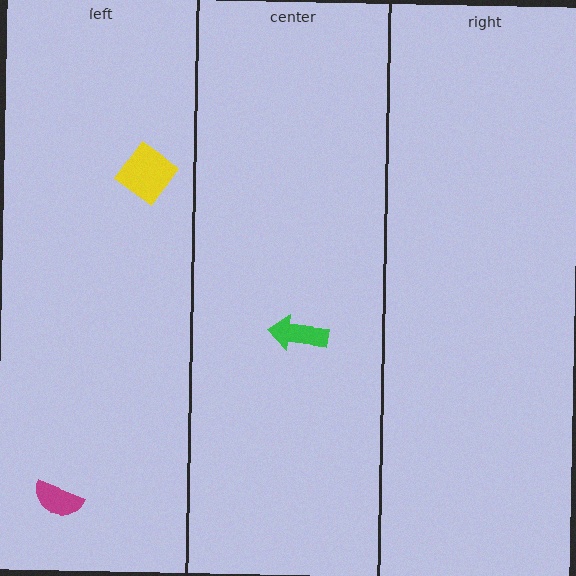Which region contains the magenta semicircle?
The left region.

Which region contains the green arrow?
The center region.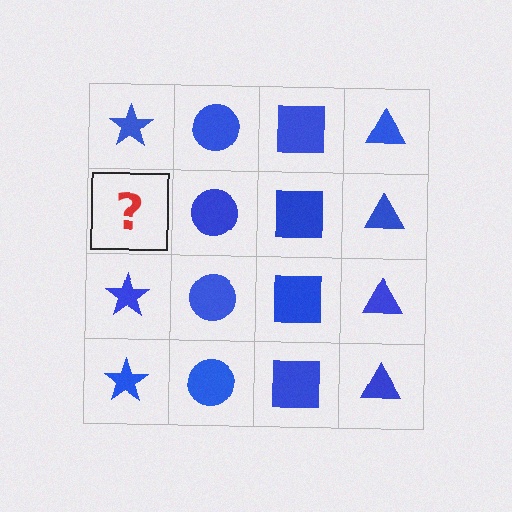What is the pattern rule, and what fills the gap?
The rule is that each column has a consistent shape. The gap should be filled with a blue star.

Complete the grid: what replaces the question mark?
The question mark should be replaced with a blue star.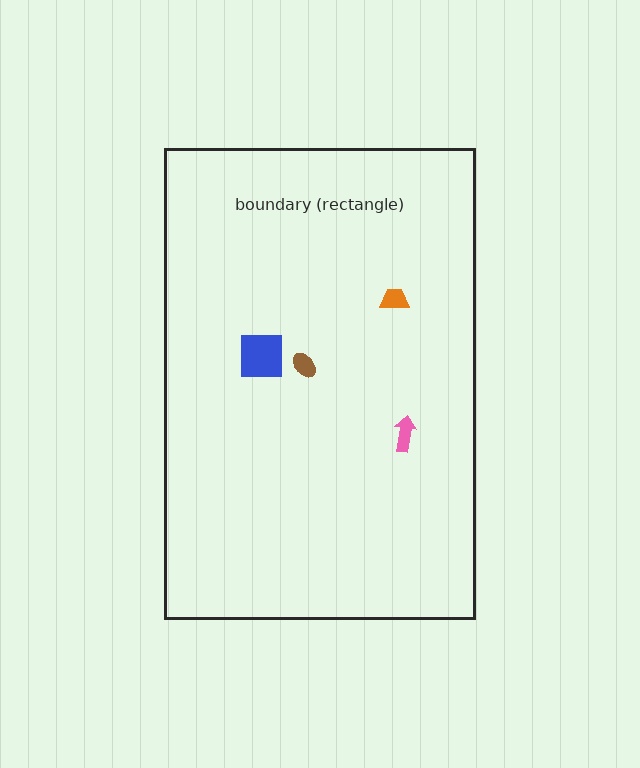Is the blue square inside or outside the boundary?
Inside.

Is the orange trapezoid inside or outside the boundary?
Inside.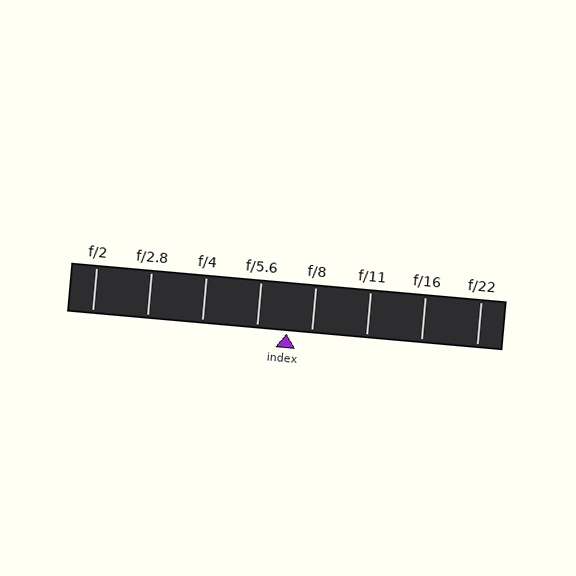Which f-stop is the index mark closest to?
The index mark is closest to f/8.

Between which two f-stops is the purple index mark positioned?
The index mark is between f/5.6 and f/8.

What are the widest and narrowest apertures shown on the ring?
The widest aperture shown is f/2 and the narrowest is f/22.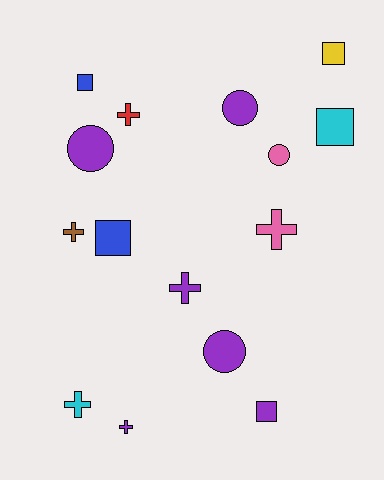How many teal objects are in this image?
There are no teal objects.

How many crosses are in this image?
There are 6 crosses.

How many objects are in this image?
There are 15 objects.